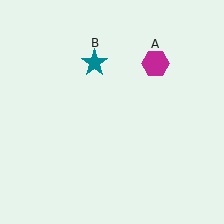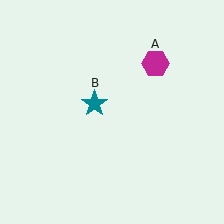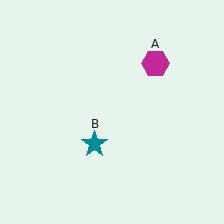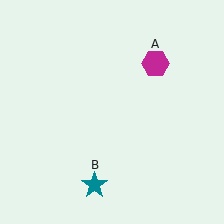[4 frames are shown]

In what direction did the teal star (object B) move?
The teal star (object B) moved down.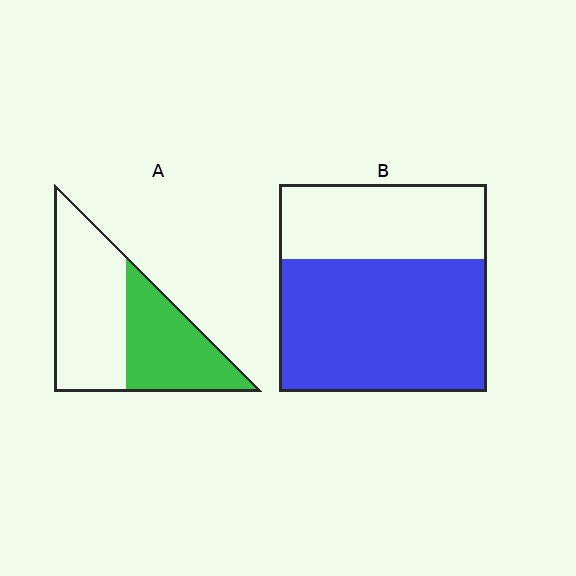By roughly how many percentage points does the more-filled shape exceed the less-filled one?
By roughly 20 percentage points (B over A).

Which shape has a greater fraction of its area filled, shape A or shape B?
Shape B.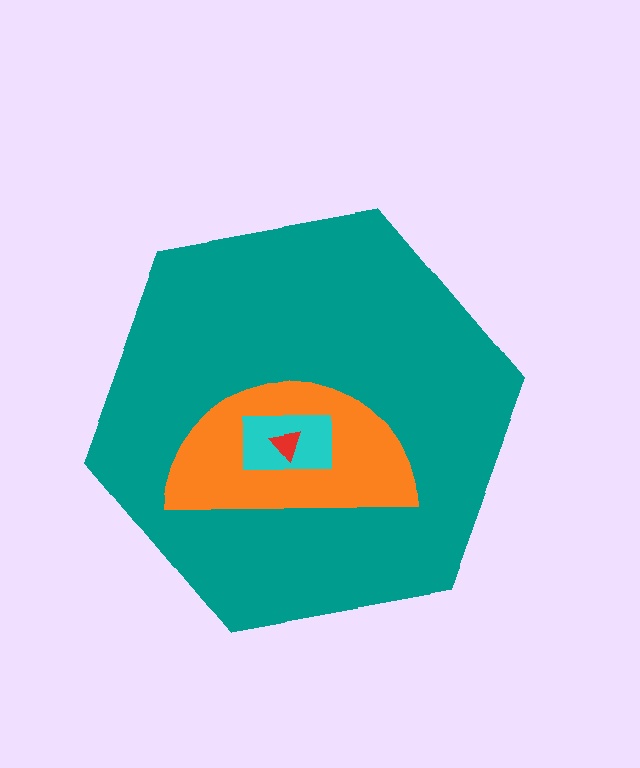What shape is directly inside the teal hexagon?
The orange semicircle.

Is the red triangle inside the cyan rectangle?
Yes.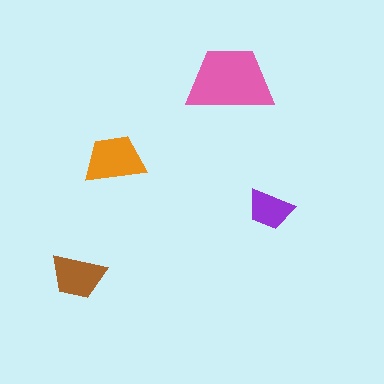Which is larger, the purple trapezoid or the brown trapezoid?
The brown one.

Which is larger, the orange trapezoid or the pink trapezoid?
The pink one.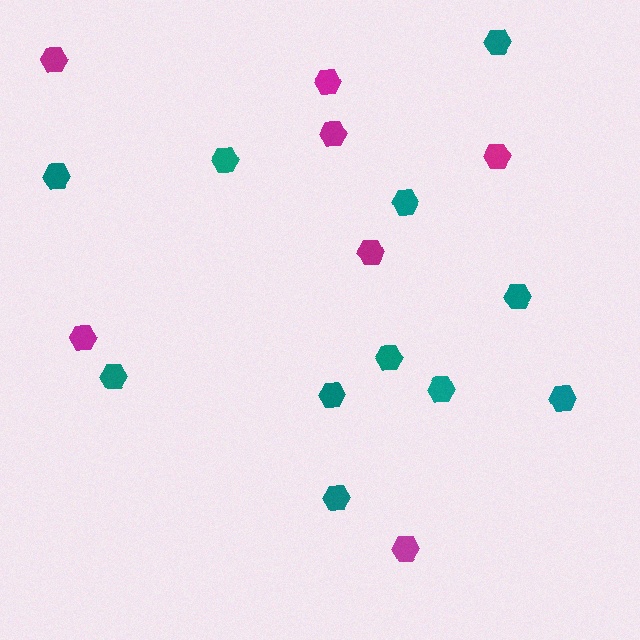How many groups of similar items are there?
There are 2 groups: one group of magenta hexagons (7) and one group of teal hexagons (11).